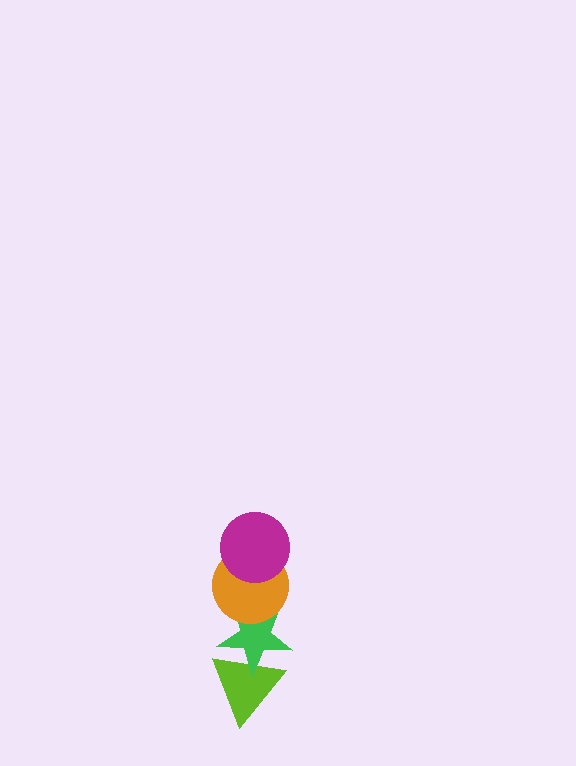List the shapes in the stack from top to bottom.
From top to bottom: the magenta circle, the orange circle, the green star, the lime triangle.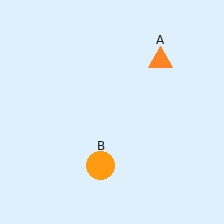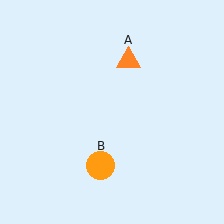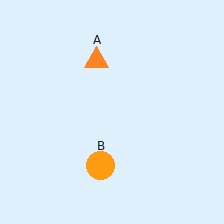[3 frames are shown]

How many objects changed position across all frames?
1 object changed position: orange triangle (object A).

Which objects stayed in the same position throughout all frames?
Orange circle (object B) remained stationary.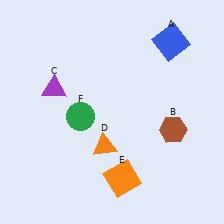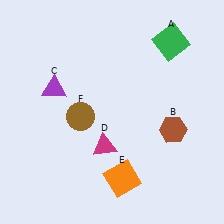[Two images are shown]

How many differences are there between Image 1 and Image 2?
There are 3 differences between the two images.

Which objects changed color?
A changed from blue to green. D changed from orange to magenta. F changed from green to brown.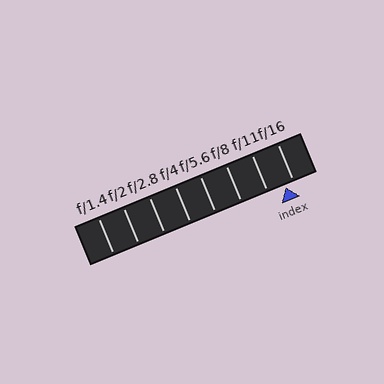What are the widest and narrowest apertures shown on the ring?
The widest aperture shown is f/1.4 and the narrowest is f/16.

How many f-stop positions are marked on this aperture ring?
There are 8 f-stop positions marked.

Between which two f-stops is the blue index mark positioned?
The index mark is between f/11 and f/16.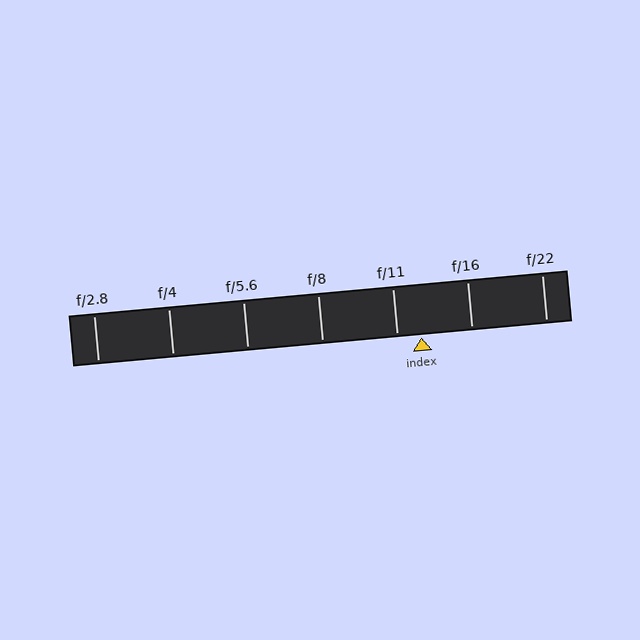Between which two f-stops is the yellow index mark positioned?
The index mark is between f/11 and f/16.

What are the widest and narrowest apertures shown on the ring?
The widest aperture shown is f/2.8 and the narrowest is f/22.